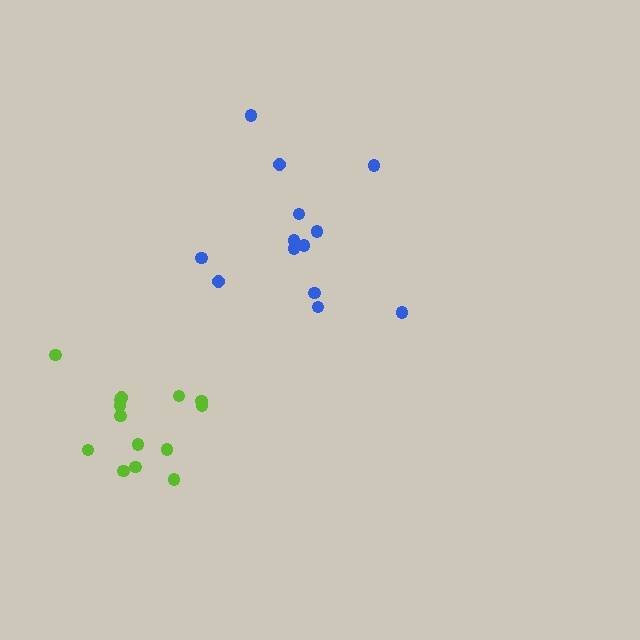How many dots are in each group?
Group 1: 13 dots, Group 2: 14 dots (27 total).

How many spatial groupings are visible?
There are 2 spatial groupings.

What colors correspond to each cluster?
The clusters are colored: blue, lime.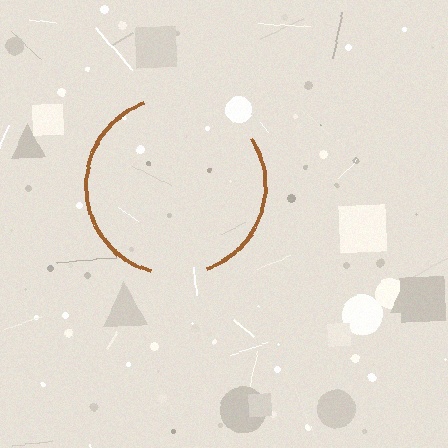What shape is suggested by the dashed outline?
The dashed outline suggests a circle.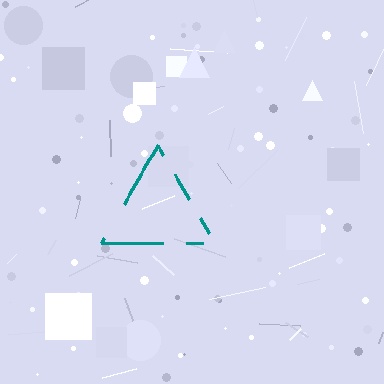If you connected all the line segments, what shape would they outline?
They would outline a triangle.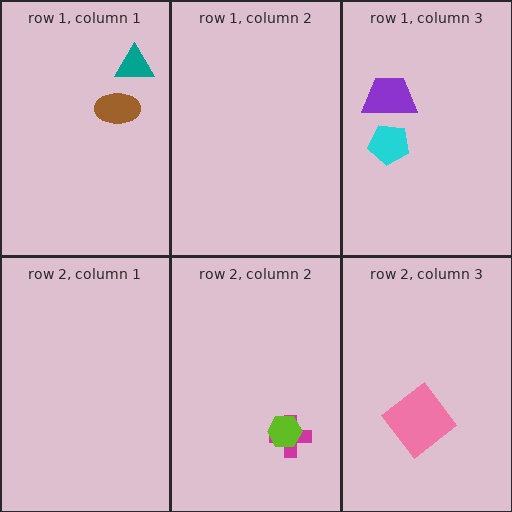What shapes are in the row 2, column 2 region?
The magenta cross, the lime hexagon.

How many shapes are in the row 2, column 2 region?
2.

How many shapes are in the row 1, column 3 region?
2.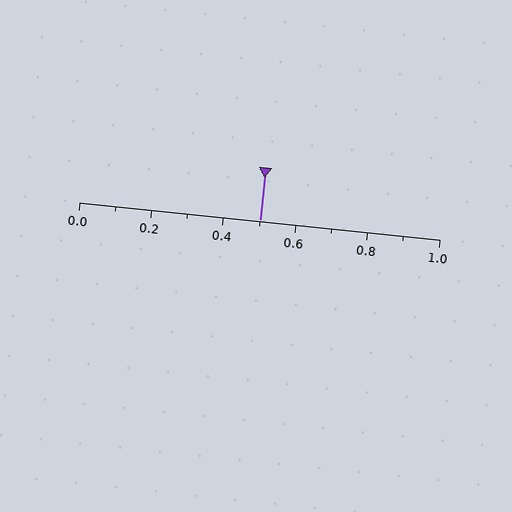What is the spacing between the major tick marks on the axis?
The major ticks are spaced 0.2 apart.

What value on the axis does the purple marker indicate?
The marker indicates approximately 0.5.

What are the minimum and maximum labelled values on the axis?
The axis runs from 0.0 to 1.0.